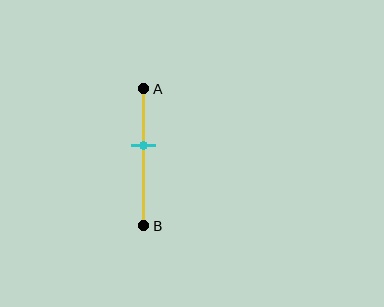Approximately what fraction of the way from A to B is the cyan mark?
The cyan mark is approximately 40% of the way from A to B.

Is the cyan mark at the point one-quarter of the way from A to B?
No, the mark is at about 40% from A, not at the 25% one-quarter point.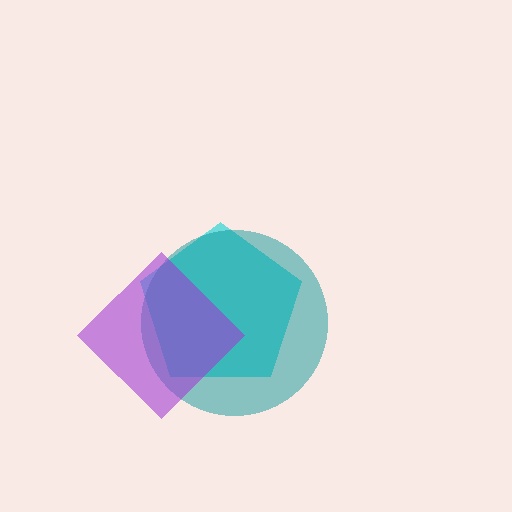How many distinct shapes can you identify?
There are 3 distinct shapes: a cyan pentagon, a teal circle, a purple diamond.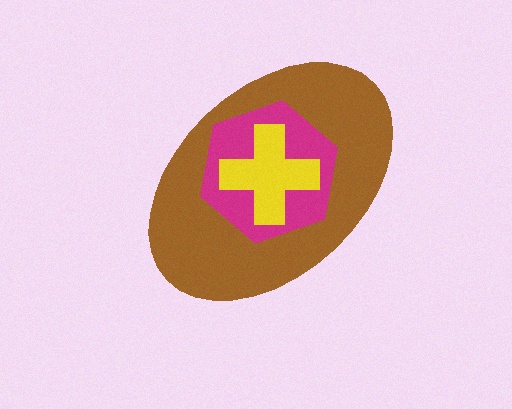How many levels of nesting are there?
3.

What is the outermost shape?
The brown ellipse.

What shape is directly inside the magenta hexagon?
The yellow cross.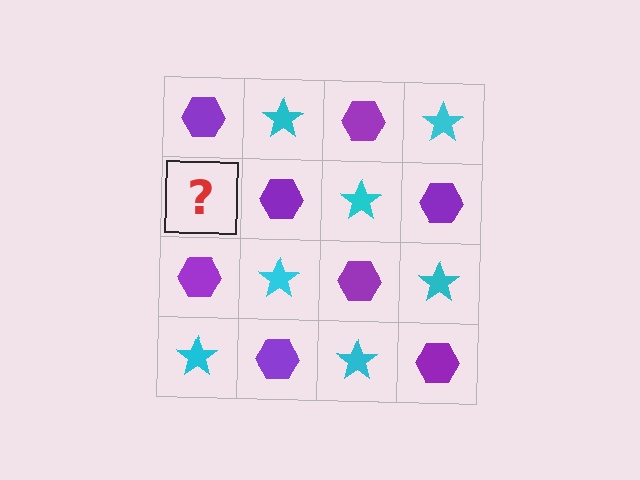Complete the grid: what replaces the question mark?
The question mark should be replaced with a cyan star.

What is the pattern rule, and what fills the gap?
The rule is that it alternates purple hexagon and cyan star in a checkerboard pattern. The gap should be filled with a cyan star.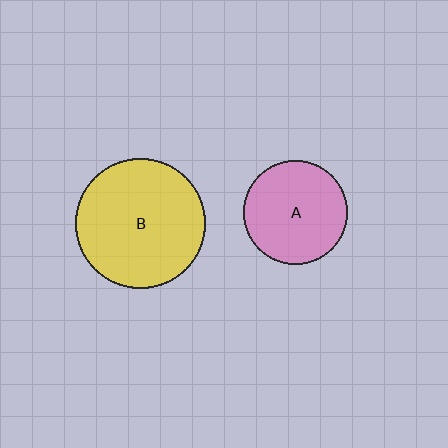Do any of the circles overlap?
No, none of the circles overlap.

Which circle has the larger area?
Circle B (yellow).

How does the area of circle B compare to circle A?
Approximately 1.6 times.